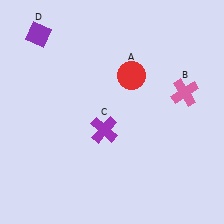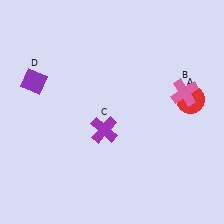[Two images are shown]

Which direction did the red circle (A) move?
The red circle (A) moved right.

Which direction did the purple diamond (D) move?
The purple diamond (D) moved down.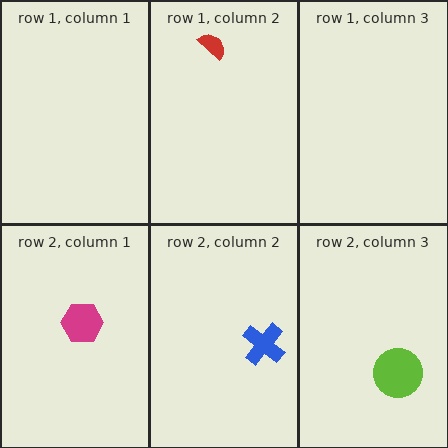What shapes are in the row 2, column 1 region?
The magenta hexagon.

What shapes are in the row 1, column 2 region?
The red semicircle.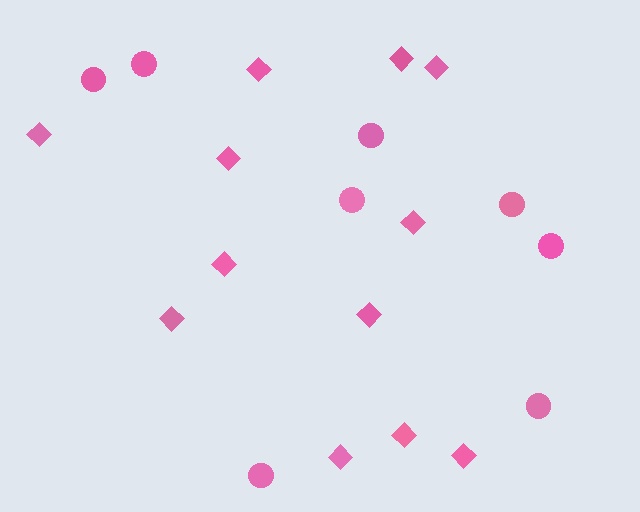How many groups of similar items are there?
There are 2 groups: one group of circles (8) and one group of diamonds (12).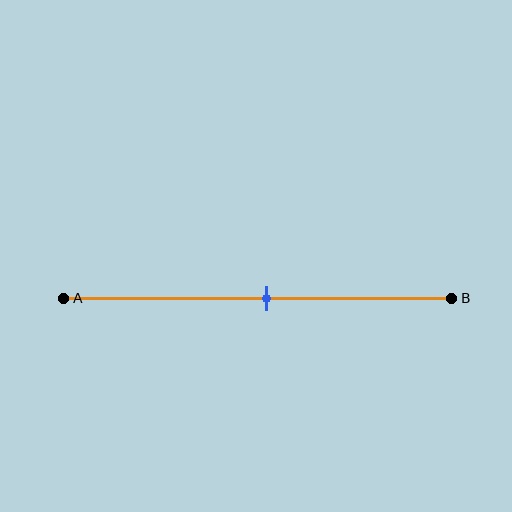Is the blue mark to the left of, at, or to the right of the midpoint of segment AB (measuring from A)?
The blue mark is approximately at the midpoint of segment AB.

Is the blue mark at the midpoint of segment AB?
Yes, the mark is approximately at the midpoint.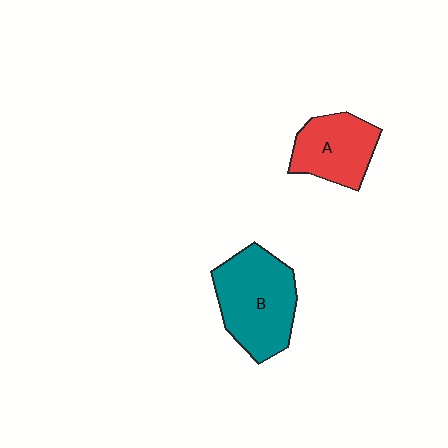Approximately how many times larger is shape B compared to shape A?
Approximately 1.4 times.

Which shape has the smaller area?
Shape A (red).